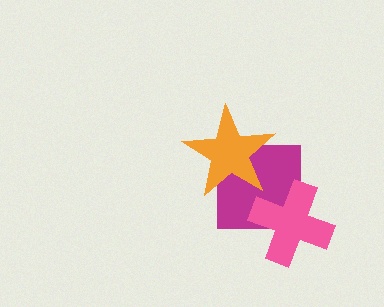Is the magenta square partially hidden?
Yes, it is partially covered by another shape.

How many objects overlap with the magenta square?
2 objects overlap with the magenta square.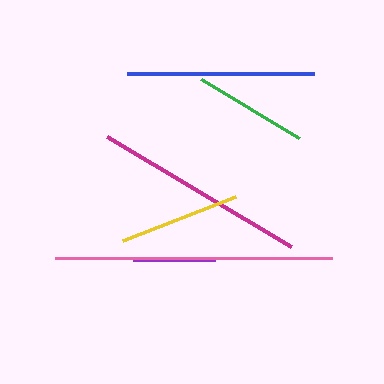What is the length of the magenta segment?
The magenta segment is approximately 215 pixels long.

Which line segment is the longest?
The pink line is the longest at approximately 277 pixels.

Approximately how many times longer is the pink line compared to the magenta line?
The pink line is approximately 1.3 times the length of the magenta line.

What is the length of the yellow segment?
The yellow segment is approximately 121 pixels long.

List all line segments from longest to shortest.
From longest to shortest: pink, magenta, blue, yellow, green, purple.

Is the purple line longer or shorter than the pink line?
The pink line is longer than the purple line.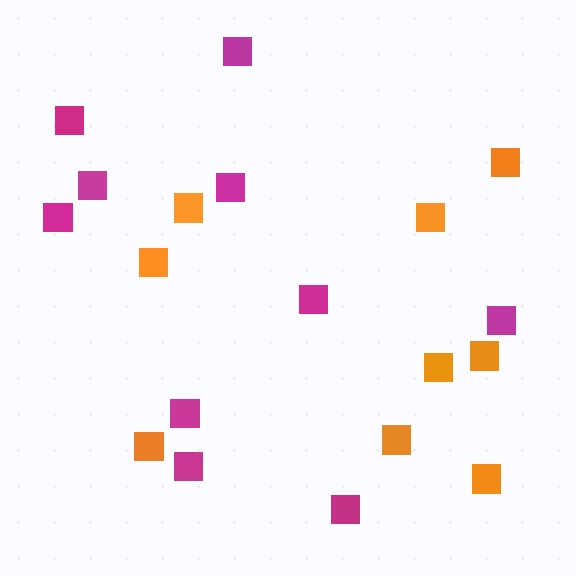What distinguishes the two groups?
There are 2 groups: one group of orange squares (9) and one group of magenta squares (10).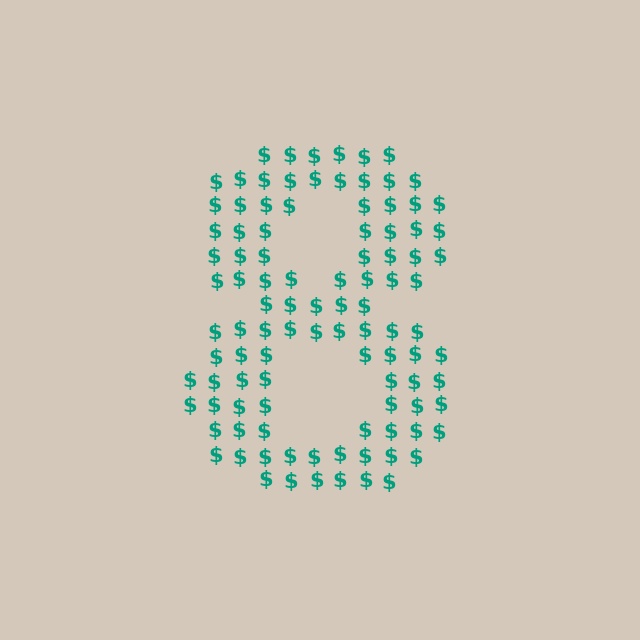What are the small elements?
The small elements are dollar signs.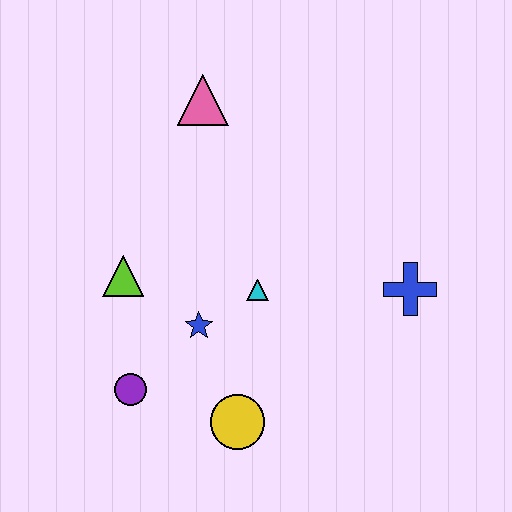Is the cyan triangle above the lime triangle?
No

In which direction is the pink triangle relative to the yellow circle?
The pink triangle is above the yellow circle.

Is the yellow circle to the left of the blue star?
No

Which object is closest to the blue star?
The cyan triangle is closest to the blue star.